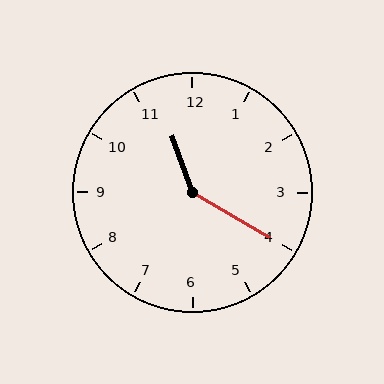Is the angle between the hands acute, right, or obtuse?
It is obtuse.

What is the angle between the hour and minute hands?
Approximately 140 degrees.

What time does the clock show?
11:20.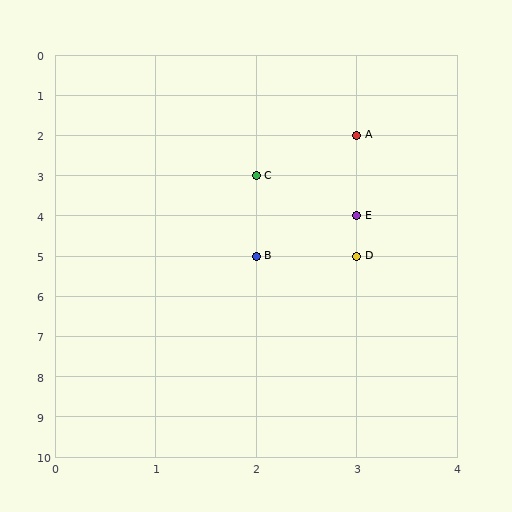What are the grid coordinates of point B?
Point B is at grid coordinates (2, 5).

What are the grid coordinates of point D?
Point D is at grid coordinates (3, 5).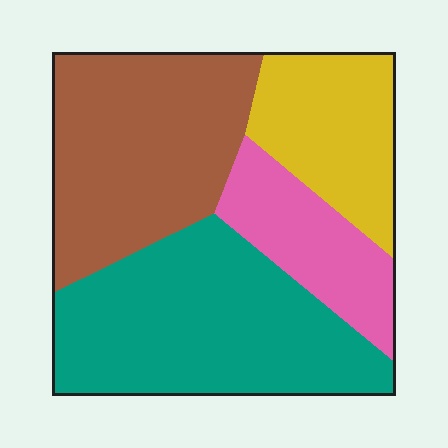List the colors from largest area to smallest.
From largest to smallest: teal, brown, yellow, pink.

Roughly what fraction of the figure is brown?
Brown takes up about one third (1/3) of the figure.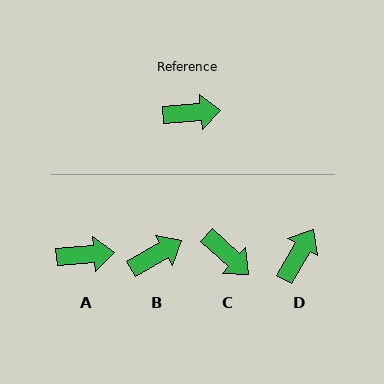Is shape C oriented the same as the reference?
No, it is off by about 47 degrees.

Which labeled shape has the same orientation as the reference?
A.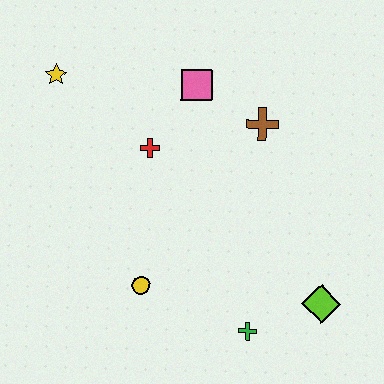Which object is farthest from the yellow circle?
The yellow star is farthest from the yellow circle.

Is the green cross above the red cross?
No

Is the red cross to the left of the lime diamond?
Yes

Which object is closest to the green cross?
The lime diamond is closest to the green cross.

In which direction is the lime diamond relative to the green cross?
The lime diamond is to the right of the green cross.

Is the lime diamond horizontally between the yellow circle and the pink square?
No